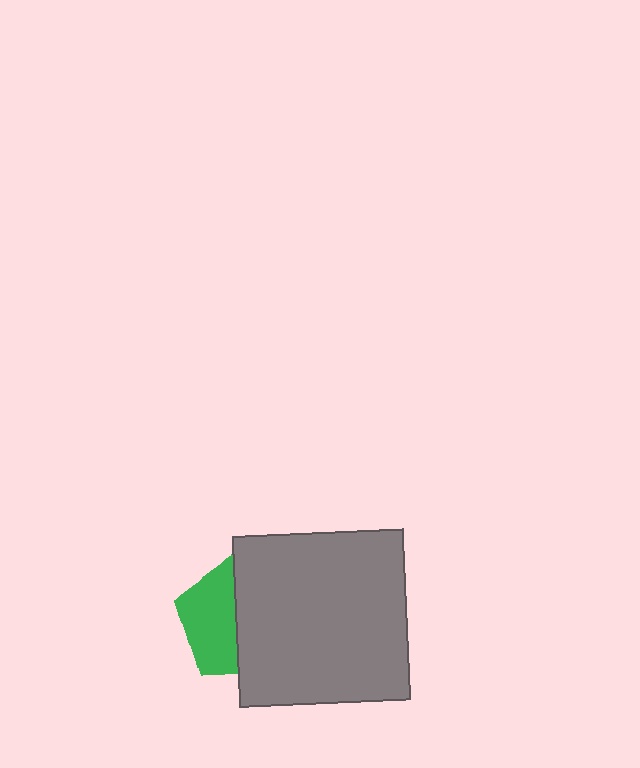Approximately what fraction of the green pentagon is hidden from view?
Roughly 53% of the green pentagon is hidden behind the gray rectangle.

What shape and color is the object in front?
The object in front is a gray rectangle.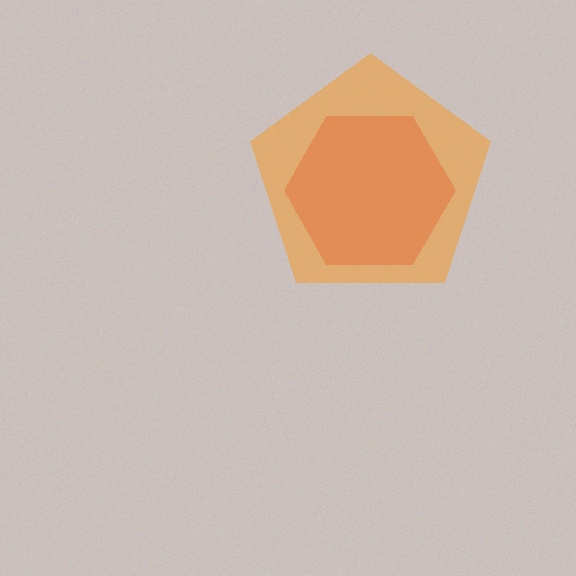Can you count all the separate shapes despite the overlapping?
Yes, there are 2 separate shapes.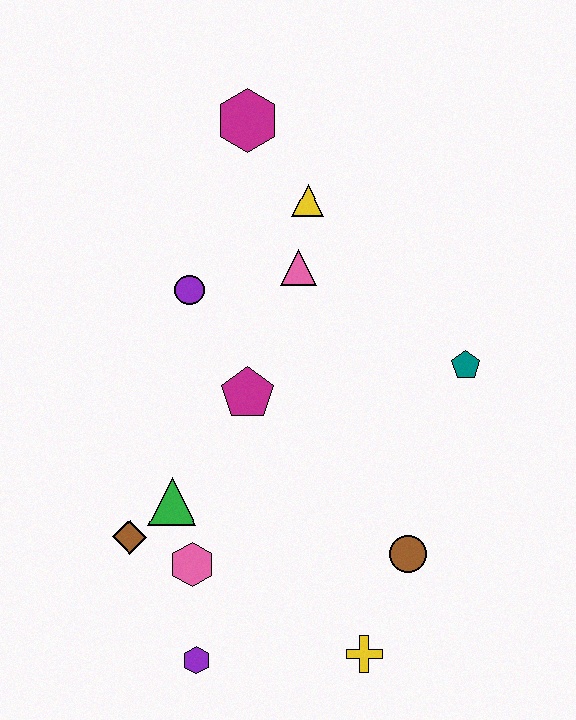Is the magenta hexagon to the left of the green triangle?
No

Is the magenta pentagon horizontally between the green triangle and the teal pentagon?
Yes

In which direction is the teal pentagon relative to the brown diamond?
The teal pentagon is to the right of the brown diamond.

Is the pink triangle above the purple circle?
Yes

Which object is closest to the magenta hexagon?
The yellow triangle is closest to the magenta hexagon.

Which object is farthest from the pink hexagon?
The magenta hexagon is farthest from the pink hexagon.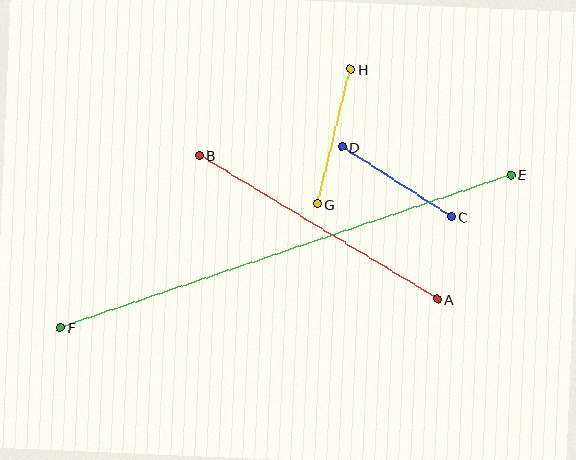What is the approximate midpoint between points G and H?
The midpoint is at approximately (334, 137) pixels.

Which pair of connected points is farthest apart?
Points E and F are farthest apart.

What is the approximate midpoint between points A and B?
The midpoint is at approximately (318, 227) pixels.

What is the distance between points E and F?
The distance is approximately 476 pixels.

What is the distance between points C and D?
The distance is approximately 129 pixels.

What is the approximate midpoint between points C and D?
The midpoint is at approximately (396, 182) pixels.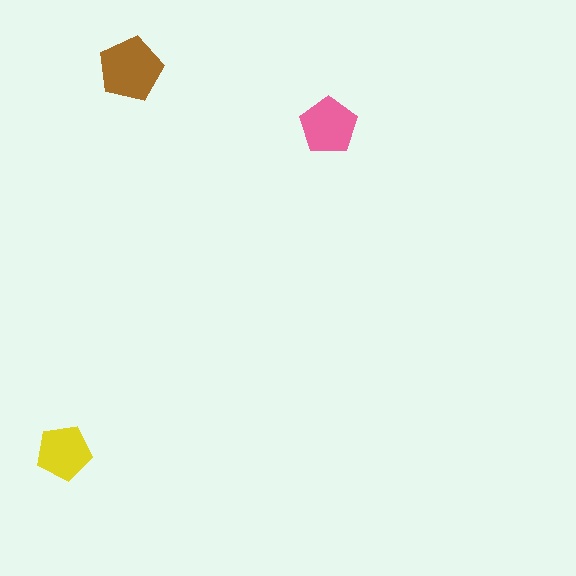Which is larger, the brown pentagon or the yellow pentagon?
The brown one.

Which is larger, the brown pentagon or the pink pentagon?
The brown one.